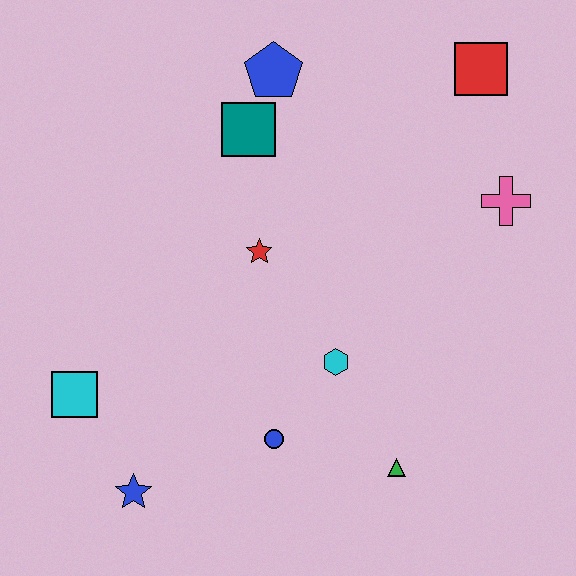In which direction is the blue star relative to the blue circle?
The blue star is to the left of the blue circle.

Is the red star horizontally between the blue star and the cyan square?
No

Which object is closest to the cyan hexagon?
The blue circle is closest to the cyan hexagon.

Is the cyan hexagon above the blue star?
Yes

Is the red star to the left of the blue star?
No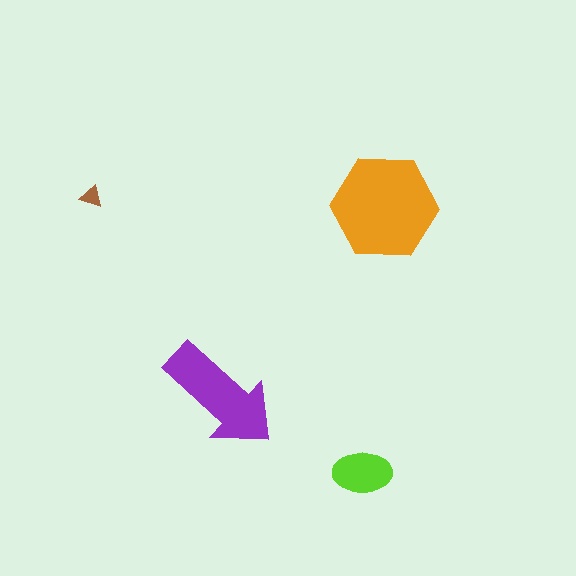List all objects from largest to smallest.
The orange hexagon, the purple arrow, the lime ellipse, the brown triangle.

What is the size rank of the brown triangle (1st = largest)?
4th.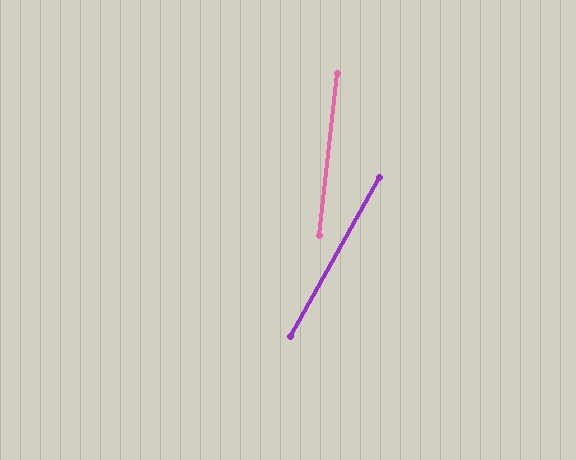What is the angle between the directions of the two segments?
Approximately 23 degrees.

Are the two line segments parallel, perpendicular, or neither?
Neither parallel nor perpendicular — they differ by about 23°.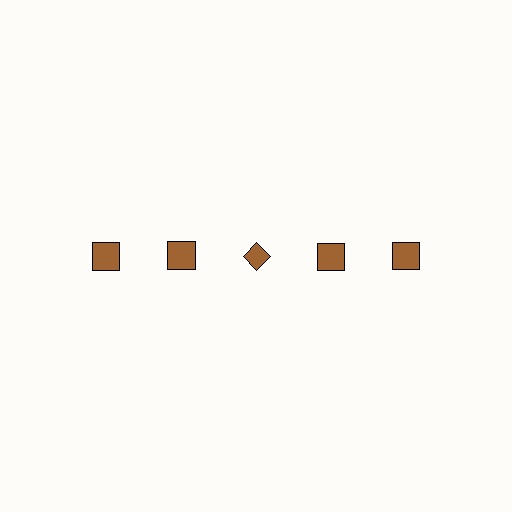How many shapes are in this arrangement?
There are 5 shapes arranged in a grid pattern.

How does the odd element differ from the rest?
It has a different shape: diamond instead of square.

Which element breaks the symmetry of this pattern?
The brown diamond in the top row, center column breaks the symmetry. All other shapes are brown squares.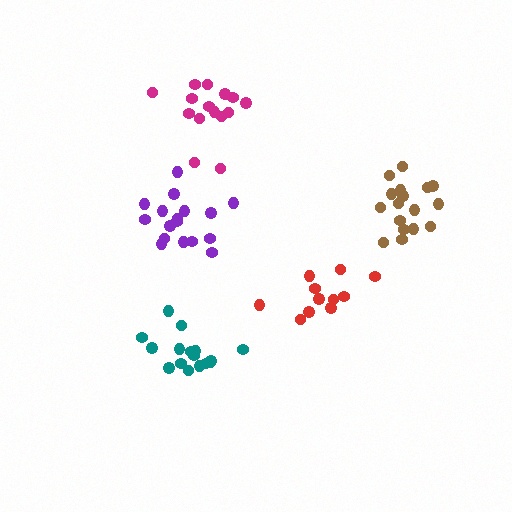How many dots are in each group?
Group 1: 17 dots, Group 2: 17 dots, Group 3: 15 dots, Group 4: 11 dots, Group 5: 16 dots (76 total).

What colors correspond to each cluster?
The clusters are colored: brown, purple, magenta, red, teal.